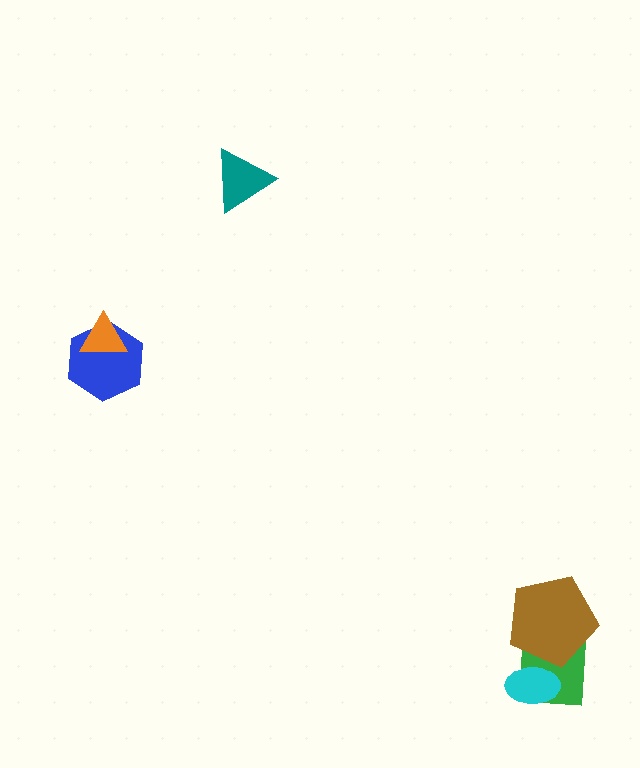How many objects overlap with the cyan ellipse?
1 object overlaps with the cyan ellipse.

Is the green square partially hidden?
Yes, it is partially covered by another shape.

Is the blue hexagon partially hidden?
Yes, it is partially covered by another shape.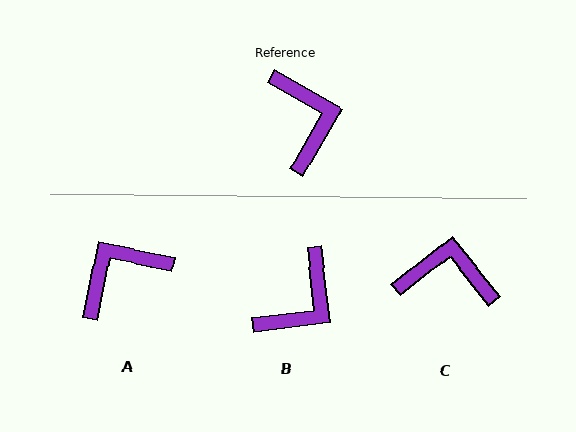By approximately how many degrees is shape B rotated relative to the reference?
Approximately 53 degrees clockwise.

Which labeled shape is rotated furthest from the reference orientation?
A, about 109 degrees away.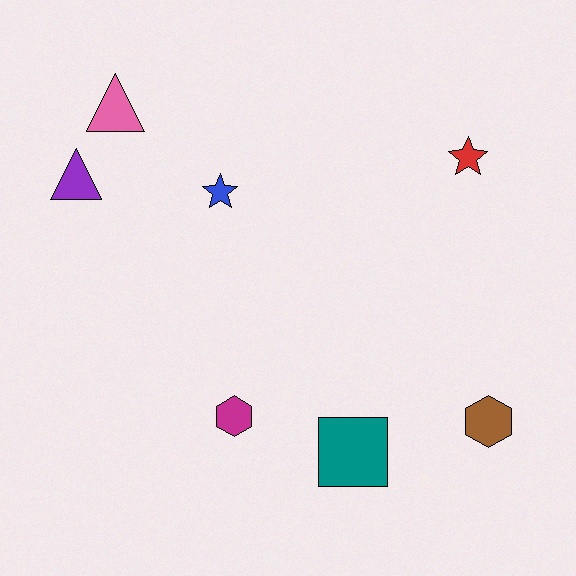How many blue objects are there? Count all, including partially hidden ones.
There is 1 blue object.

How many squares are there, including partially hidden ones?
There is 1 square.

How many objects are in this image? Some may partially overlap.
There are 7 objects.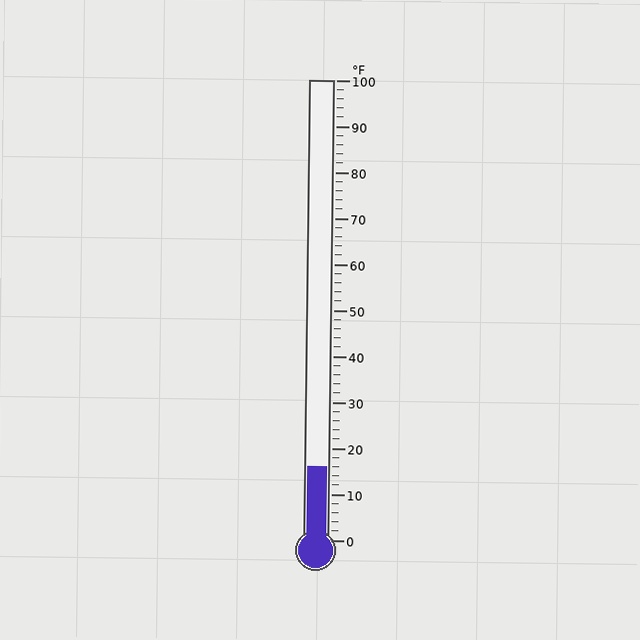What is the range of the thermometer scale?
The thermometer scale ranges from 0°F to 100°F.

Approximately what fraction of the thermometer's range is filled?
The thermometer is filled to approximately 15% of its range.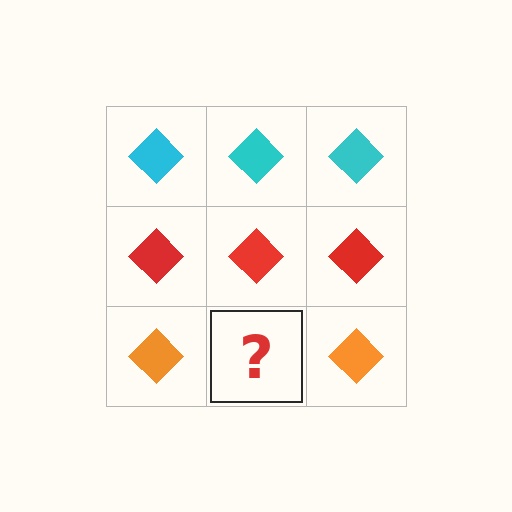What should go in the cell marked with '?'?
The missing cell should contain an orange diamond.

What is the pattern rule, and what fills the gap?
The rule is that each row has a consistent color. The gap should be filled with an orange diamond.